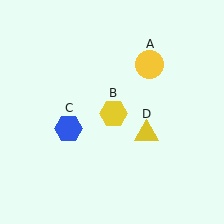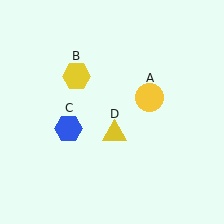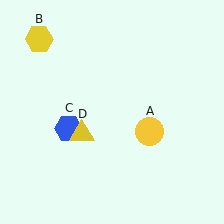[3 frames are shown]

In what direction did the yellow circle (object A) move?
The yellow circle (object A) moved down.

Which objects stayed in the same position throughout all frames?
Blue hexagon (object C) remained stationary.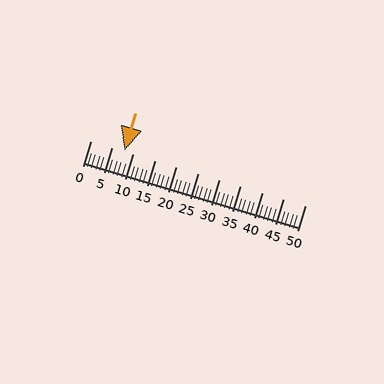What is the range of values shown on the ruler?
The ruler shows values from 0 to 50.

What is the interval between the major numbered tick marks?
The major tick marks are spaced 5 units apart.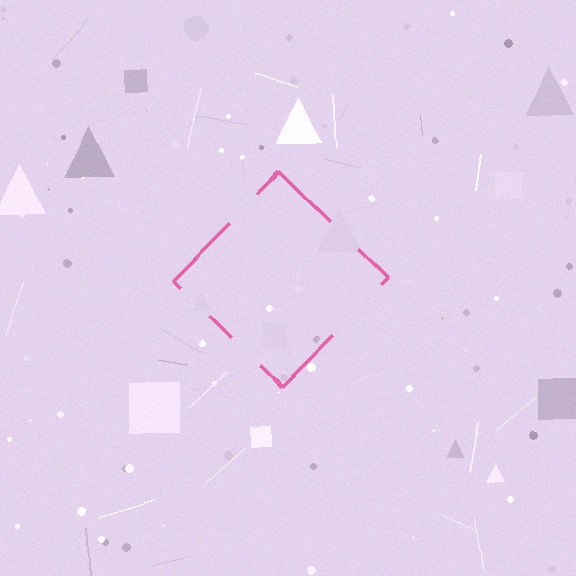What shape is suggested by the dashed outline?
The dashed outline suggests a diamond.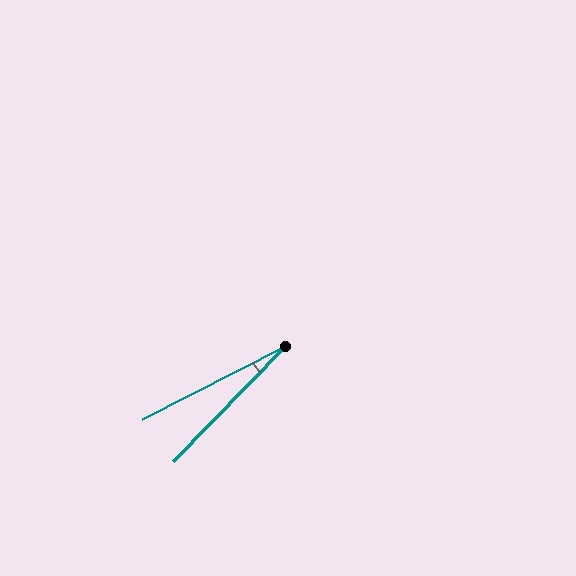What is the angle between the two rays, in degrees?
Approximately 19 degrees.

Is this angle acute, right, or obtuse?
It is acute.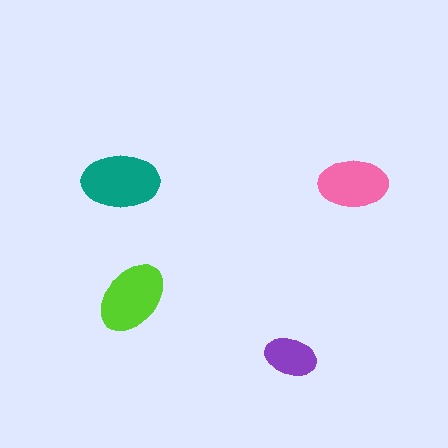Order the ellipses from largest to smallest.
the teal one, the lime one, the pink one, the purple one.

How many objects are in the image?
There are 4 objects in the image.